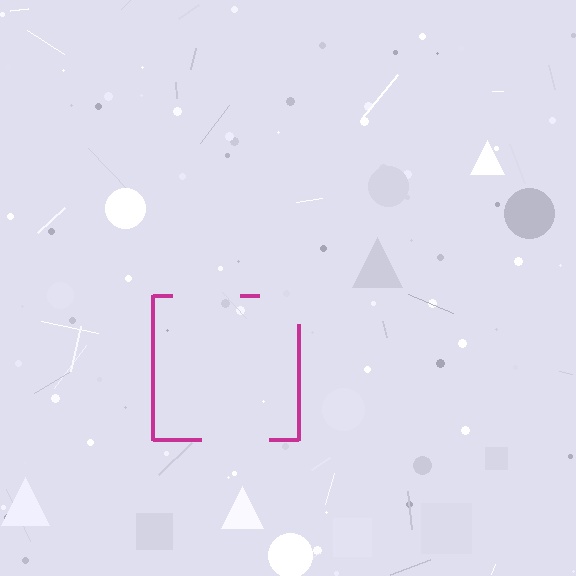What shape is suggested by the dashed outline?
The dashed outline suggests a square.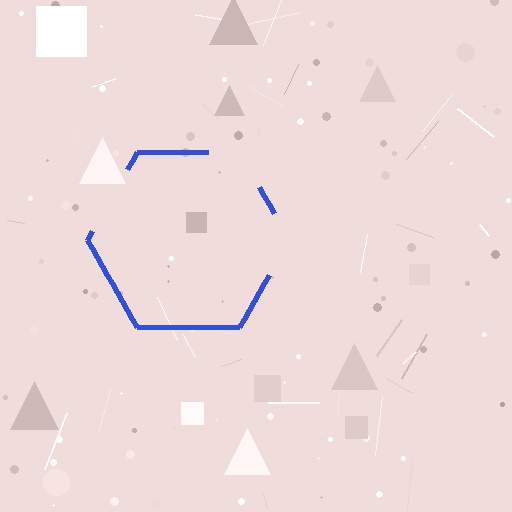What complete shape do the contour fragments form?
The contour fragments form a hexagon.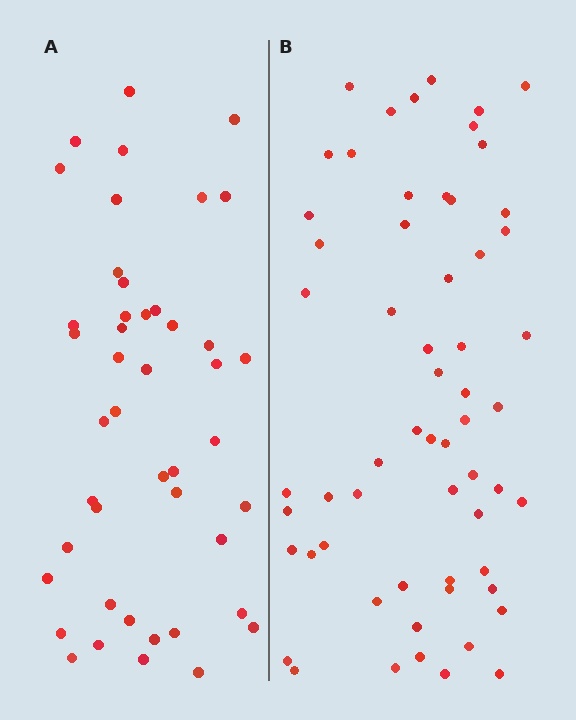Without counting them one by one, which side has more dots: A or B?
Region B (the right region) has more dots.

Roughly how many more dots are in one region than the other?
Region B has approximately 15 more dots than region A.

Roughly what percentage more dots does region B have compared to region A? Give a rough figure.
About 35% more.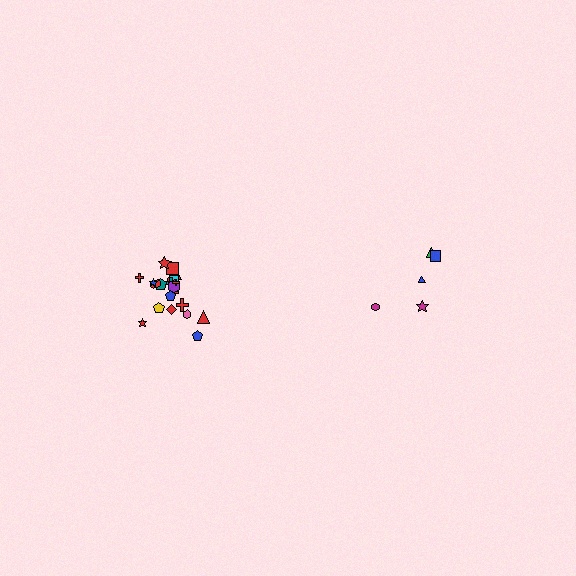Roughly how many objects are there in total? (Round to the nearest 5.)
Roughly 25 objects in total.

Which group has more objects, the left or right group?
The left group.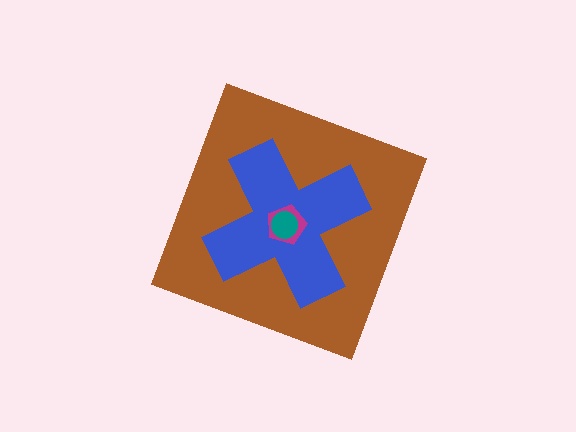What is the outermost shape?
The brown diamond.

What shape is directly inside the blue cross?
The magenta pentagon.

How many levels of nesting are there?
4.